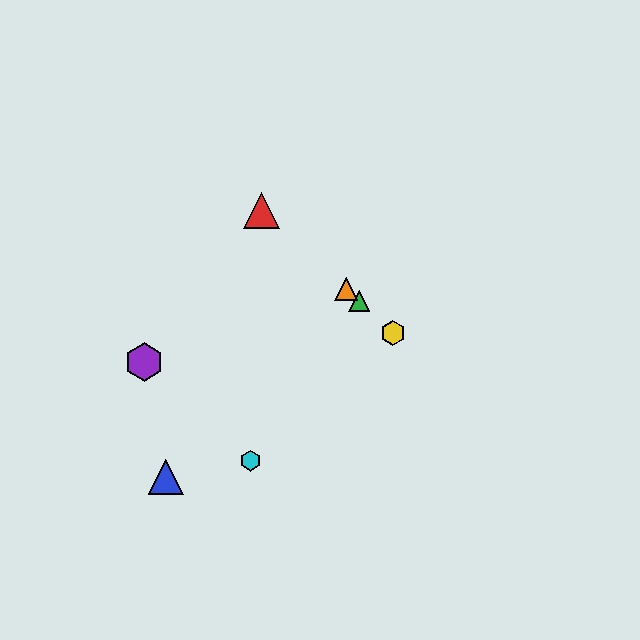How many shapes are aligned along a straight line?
4 shapes (the red triangle, the green triangle, the yellow hexagon, the orange triangle) are aligned along a straight line.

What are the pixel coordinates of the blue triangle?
The blue triangle is at (166, 477).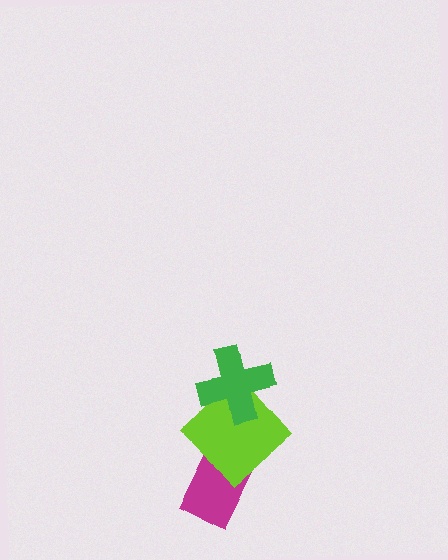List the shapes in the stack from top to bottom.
From top to bottom: the green cross, the lime diamond, the magenta rectangle.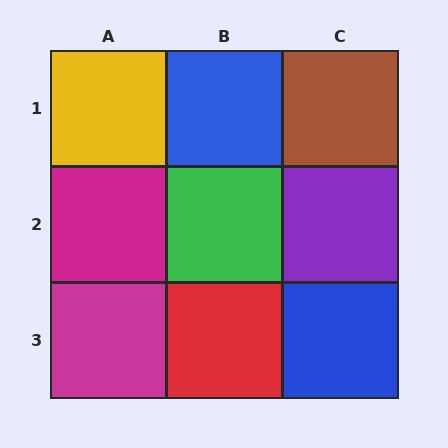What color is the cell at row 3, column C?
Blue.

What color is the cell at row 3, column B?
Red.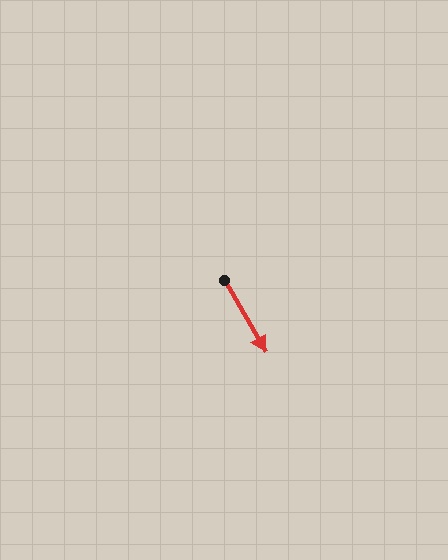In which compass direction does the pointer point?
Southeast.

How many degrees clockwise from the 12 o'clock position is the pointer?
Approximately 150 degrees.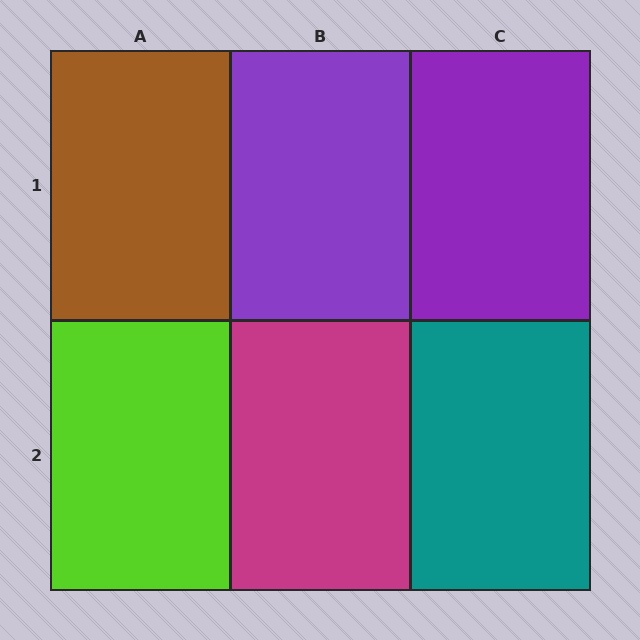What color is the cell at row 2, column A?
Lime.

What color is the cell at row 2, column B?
Magenta.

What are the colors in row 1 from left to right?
Brown, purple, purple.